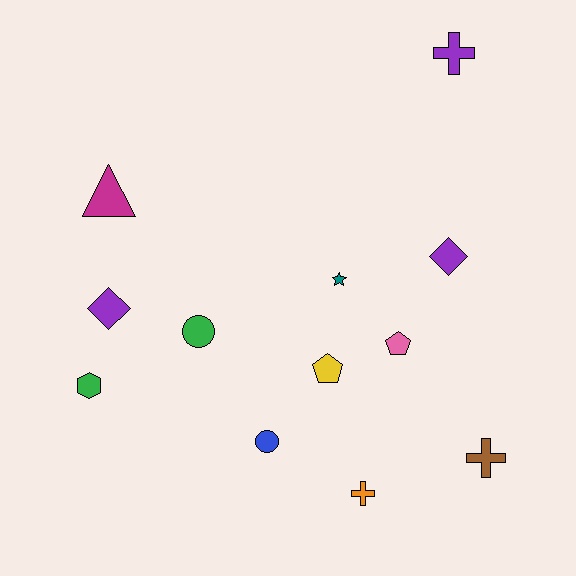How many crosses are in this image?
There are 3 crosses.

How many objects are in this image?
There are 12 objects.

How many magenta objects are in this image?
There is 1 magenta object.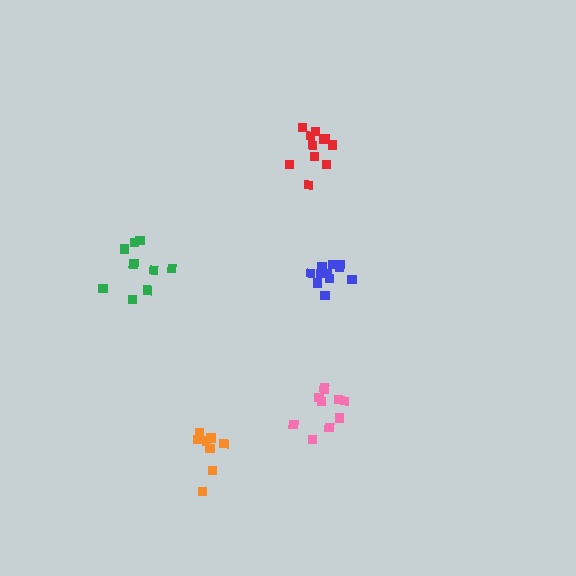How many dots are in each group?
Group 1: 10 dots, Group 2: 11 dots, Group 3: 10 dots, Group 4: 8 dots, Group 5: 11 dots (50 total).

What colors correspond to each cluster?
The clusters are colored: green, red, pink, orange, blue.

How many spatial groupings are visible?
There are 5 spatial groupings.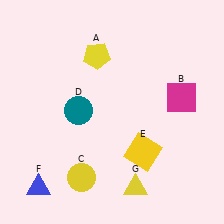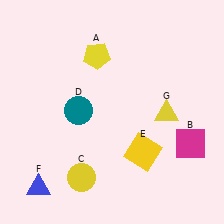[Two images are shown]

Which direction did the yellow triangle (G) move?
The yellow triangle (G) moved up.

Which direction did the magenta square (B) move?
The magenta square (B) moved down.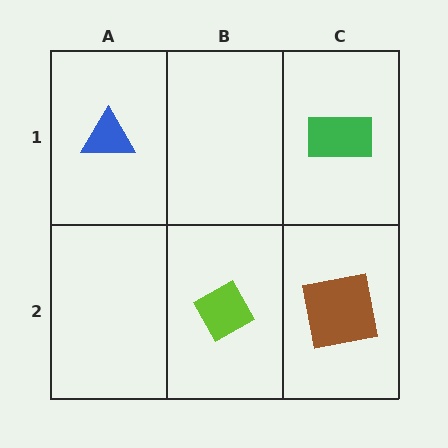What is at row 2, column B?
A lime diamond.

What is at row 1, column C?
A green rectangle.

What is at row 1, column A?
A blue triangle.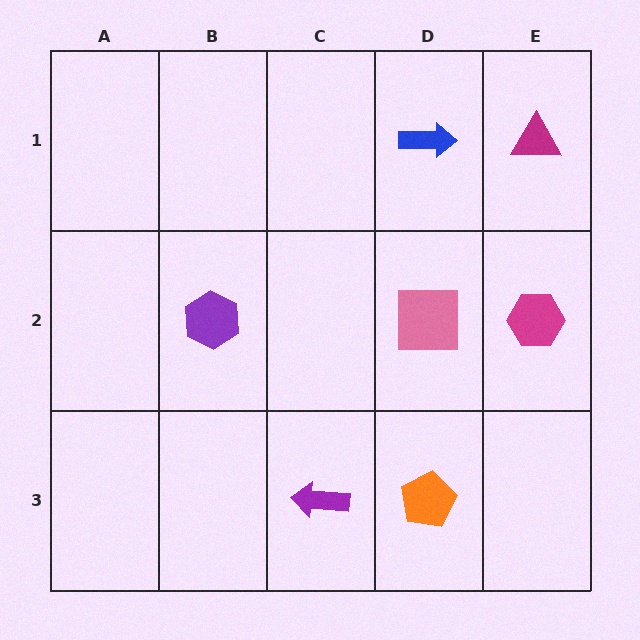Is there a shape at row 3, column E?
No, that cell is empty.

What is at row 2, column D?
A pink square.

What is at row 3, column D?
An orange pentagon.